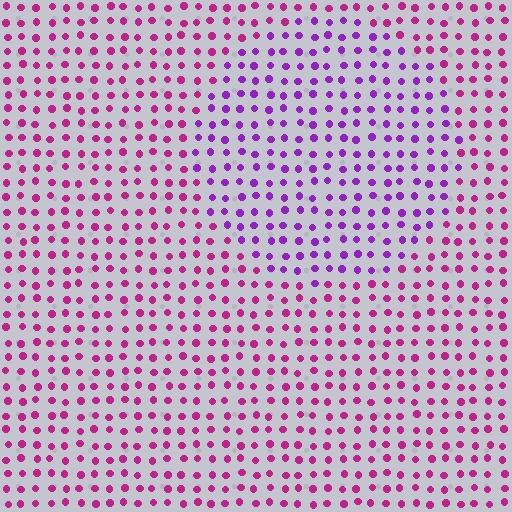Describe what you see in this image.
The image is filled with small magenta elements in a uniform arrangement. A circle-shaped region is visible where the elements are tinted to a slightly different hue, forming a subtle color boundary.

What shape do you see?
I see a circle.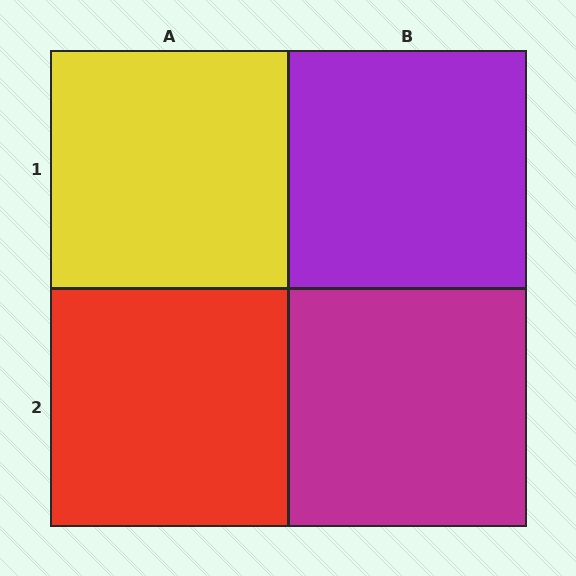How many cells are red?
1 cell is red.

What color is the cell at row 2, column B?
Magenta.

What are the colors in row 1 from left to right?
Yellow, purple.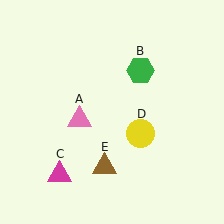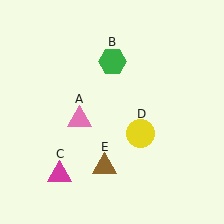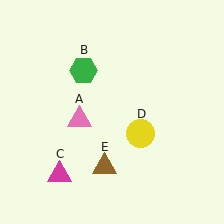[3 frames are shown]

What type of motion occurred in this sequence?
The green hexagon (object B) rotated counterclockwise around the center of the scene.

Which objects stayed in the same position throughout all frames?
Pink triangle (object A) and magenta triangle (object C) and yellow circle (object D) and brown triangle (object E) remained stationary.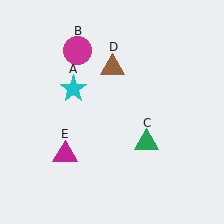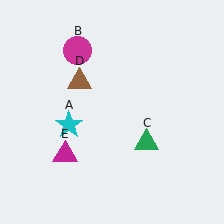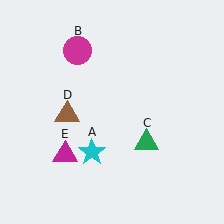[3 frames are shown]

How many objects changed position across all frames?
2 objects changed position: cyan star (object A), brown triangle (object D).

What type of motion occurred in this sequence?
The cyan star (object A), brown triangle (object D) rotated counterclockwise around the center of the scene.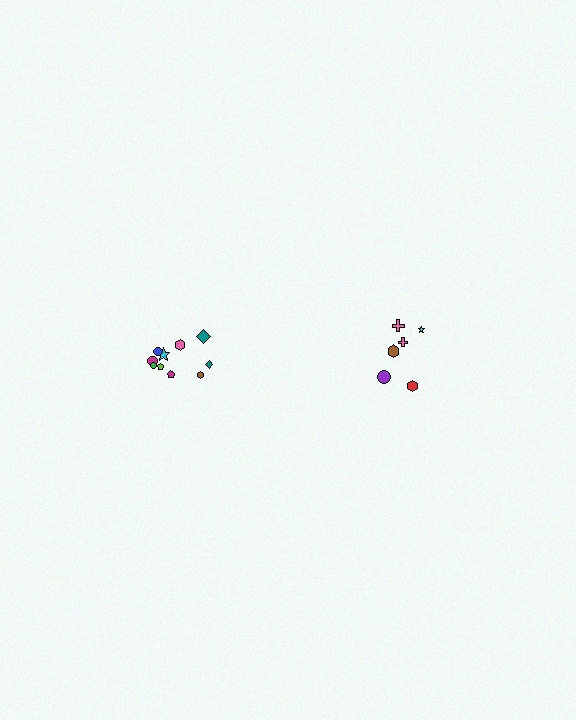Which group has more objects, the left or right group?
The left group.